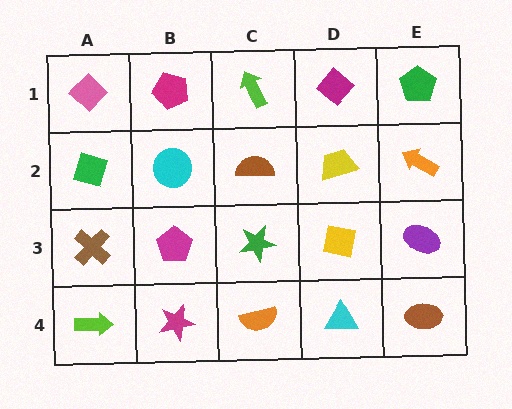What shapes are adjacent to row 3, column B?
A cyan circle (row 2, column B), a magenta star (row 4, column B), a brown cross (row 3, column A), a green star (row 3, column C).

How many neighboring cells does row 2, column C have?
4.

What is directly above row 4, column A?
A brown cross.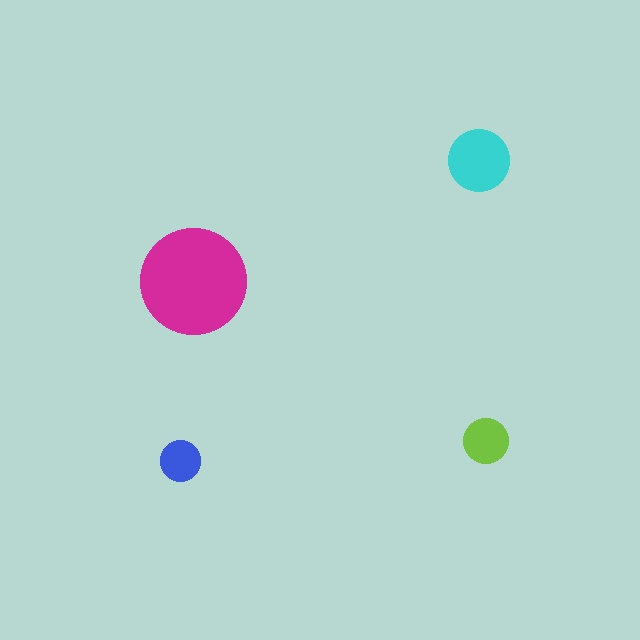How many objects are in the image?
There are 4 objects in the image.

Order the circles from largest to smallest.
the magenta one, the cyan one, the lime one, the blue one.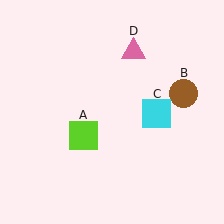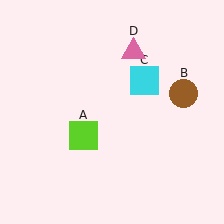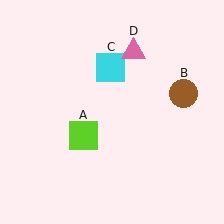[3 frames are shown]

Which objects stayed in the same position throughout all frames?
Lime square (object A) and brown circle (object B) and pink triangle (object D) remained stationary.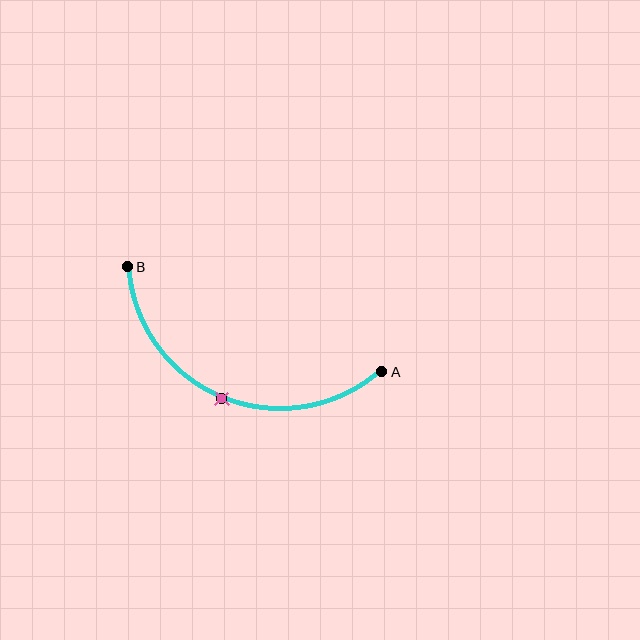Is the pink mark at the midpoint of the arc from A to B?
Yes. The pink mark lies on the arc at equal arc-length from both A and B — it is the arc midpoint.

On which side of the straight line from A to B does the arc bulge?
The arc bulges below the straight line connecting A and B.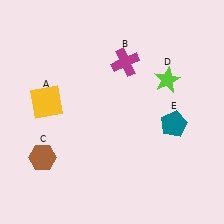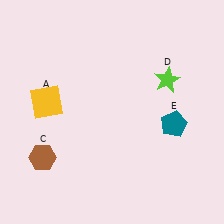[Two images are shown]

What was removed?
The magenta cross (B) was removed in Image 2.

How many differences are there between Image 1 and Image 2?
There is 1 difference between the two images.